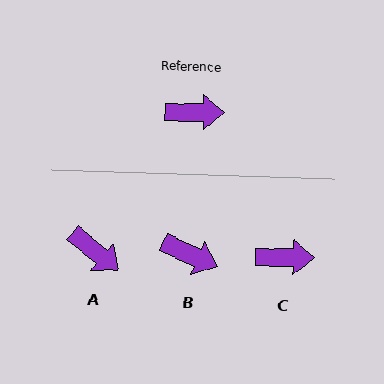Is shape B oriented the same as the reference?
No, it is off by about 24 degrees.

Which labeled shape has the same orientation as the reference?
C.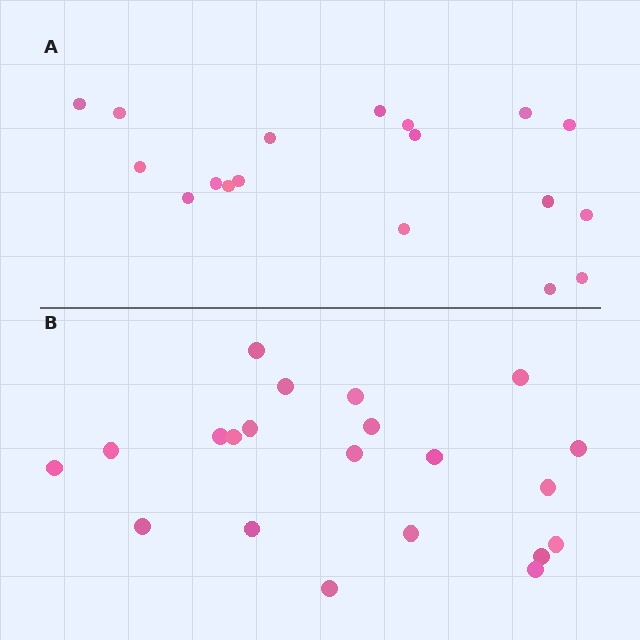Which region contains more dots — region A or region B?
Region B (the bottom region) has more dots.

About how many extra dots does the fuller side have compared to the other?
Region B has just a few more — roughly 2 or 3 more dots than region A.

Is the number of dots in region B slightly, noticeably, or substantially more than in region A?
Region B has only slightly more — the two regions are fairly close. The ratio is roughly 1.2 to 1.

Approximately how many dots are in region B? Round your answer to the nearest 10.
About 20 dots. (The exact count is 21, which rounds to 20.)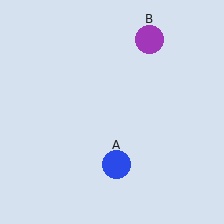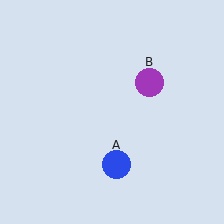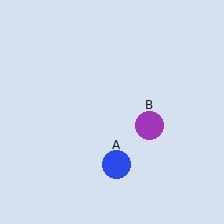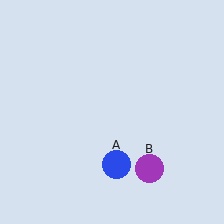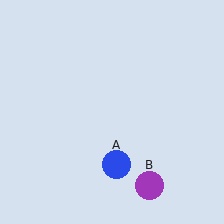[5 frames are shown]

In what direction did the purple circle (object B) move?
The purple circle (object B) moved down.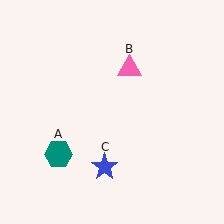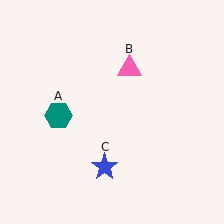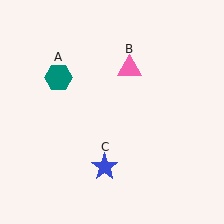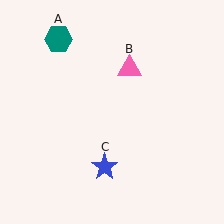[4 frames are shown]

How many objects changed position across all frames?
1 object changed position: teal hexagon (object A).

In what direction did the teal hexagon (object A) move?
The teal hexagon (object A) moved up.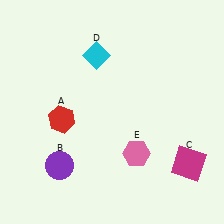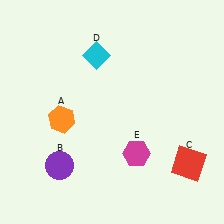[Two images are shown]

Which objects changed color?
A changed from red to orange. C changed from magenta to red. E changed from pink to magenta.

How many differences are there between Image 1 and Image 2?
There are 3 differences between the two images.